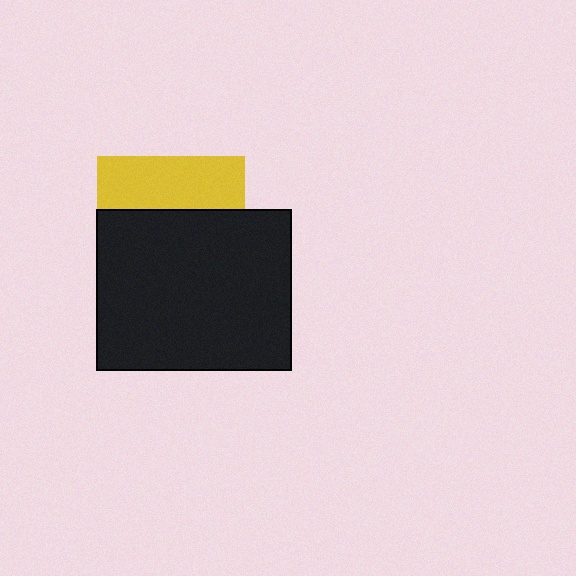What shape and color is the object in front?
The object in front is a black rectangle.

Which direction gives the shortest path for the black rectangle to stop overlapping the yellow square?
Moving down gives the shortest separation.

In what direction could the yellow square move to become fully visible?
The yellow square could move up. That would shift it out from behind the black rectangle entirely.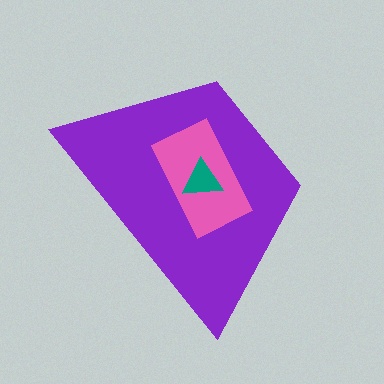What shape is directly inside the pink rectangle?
The teal triangle.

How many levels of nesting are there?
3.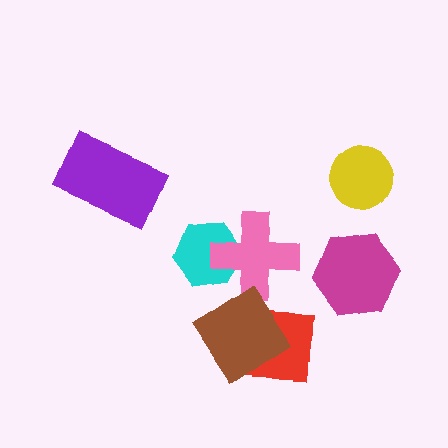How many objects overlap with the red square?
1 object overlaps with the red square.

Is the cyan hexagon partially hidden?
Yes, it is partially covered by another shape.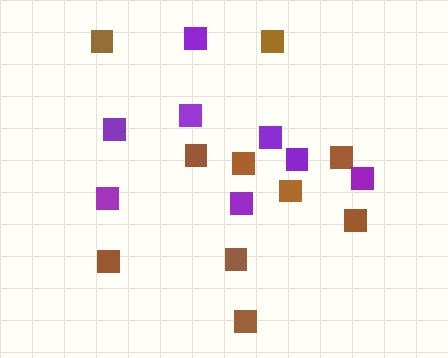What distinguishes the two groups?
There are 2 groups: one group of brown squares (10) and one group of purple squares (8).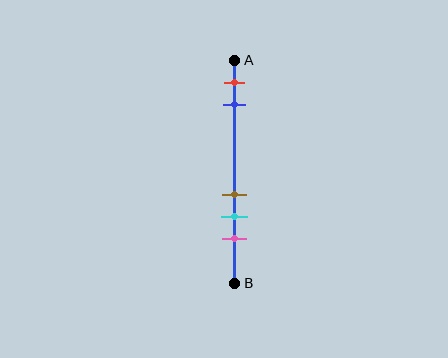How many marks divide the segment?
There are 5 marks dividing the segment.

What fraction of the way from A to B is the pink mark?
The pink mark is approximately 80% (0.8) of the way from A to B.